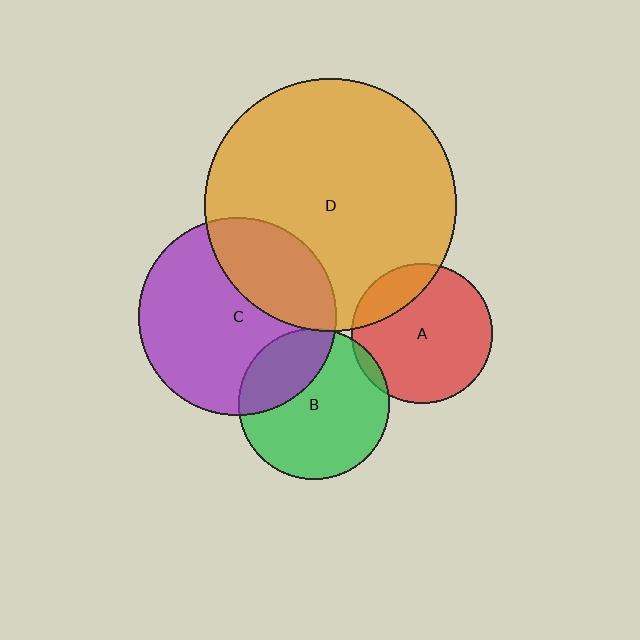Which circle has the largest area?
Circle D (orange).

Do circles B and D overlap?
Yes.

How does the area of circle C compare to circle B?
Approximately 1.7 times.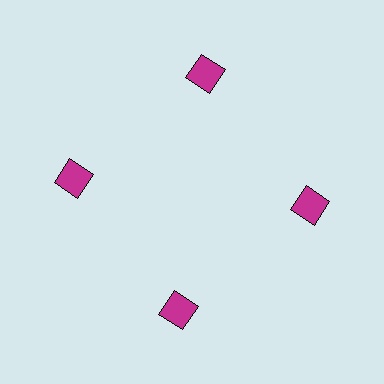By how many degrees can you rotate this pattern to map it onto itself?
The pattern maps onto itself every 90 degrees of rotation.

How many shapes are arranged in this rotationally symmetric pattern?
There are 4 shapes, arranged in 4 groups of 1.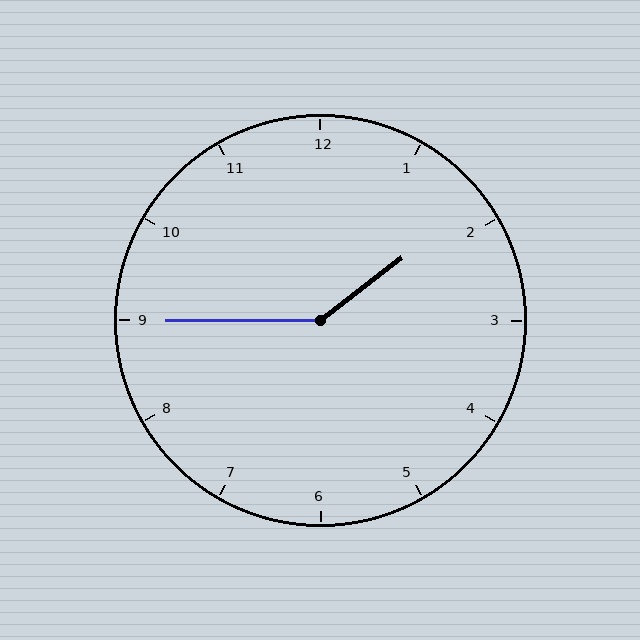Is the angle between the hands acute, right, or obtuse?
It is obtuse.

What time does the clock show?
1:45.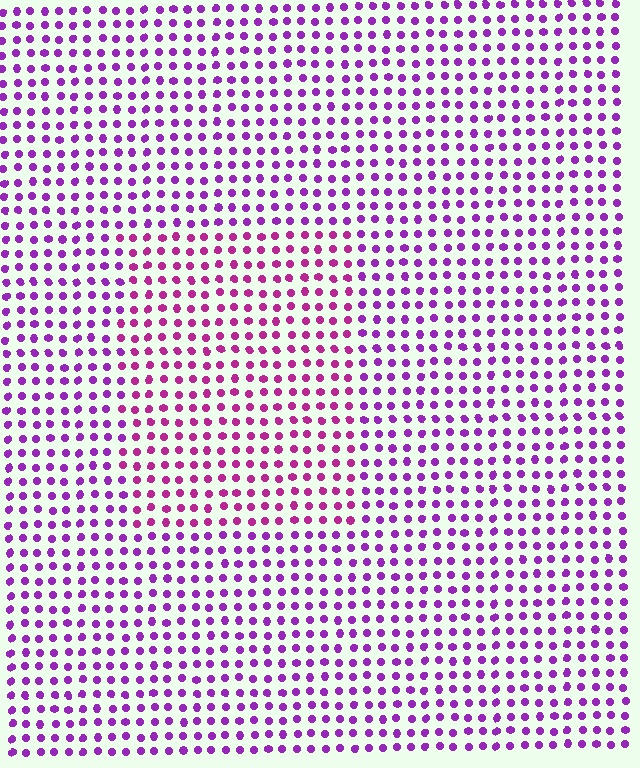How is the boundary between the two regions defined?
The boundary is defined purely by a slight shift in hue (about 30 degrees). Spacing, size, and orientation are identical on both sides.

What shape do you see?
I see a rectangle.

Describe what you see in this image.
The image is filled with small purple elements in a uniform arrangement. A rectangle-shaped region is visible where the elements are tinted to a slightly different hue, forming a subtle color boundary.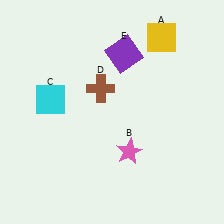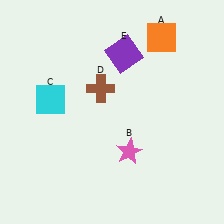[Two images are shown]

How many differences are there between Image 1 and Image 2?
There is 1 difference between the two images.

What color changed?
The square (A) changed from yellow in Image 1 to orange in Image 2.